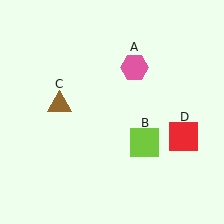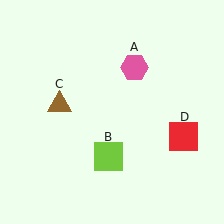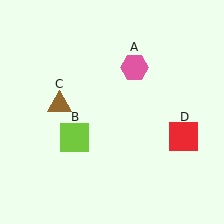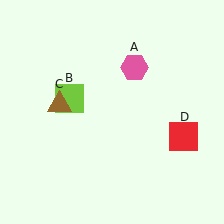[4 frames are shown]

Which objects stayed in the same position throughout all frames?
Pink hexagon (object A) and brown triangle (object C) and red square (object D) remained stationary.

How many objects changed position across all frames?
1 object changed position: lime square (object B).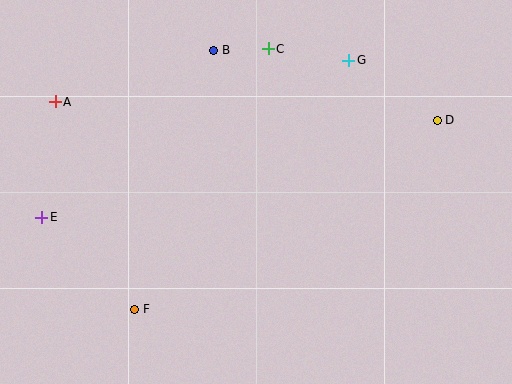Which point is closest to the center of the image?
Point C at (268, 49) is closest to the center.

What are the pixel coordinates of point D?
Point D is at (437, 120).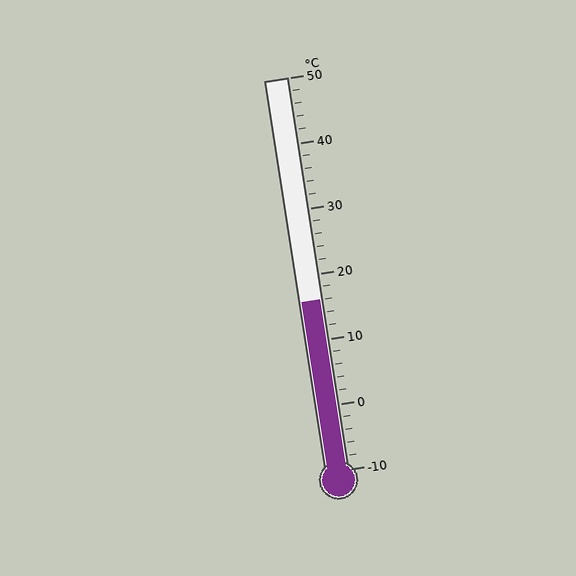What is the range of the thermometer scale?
The thermometer scale ranges from -10°C to 50°C.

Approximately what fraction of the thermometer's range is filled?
The thermometer is filled to approximately 45% of its range.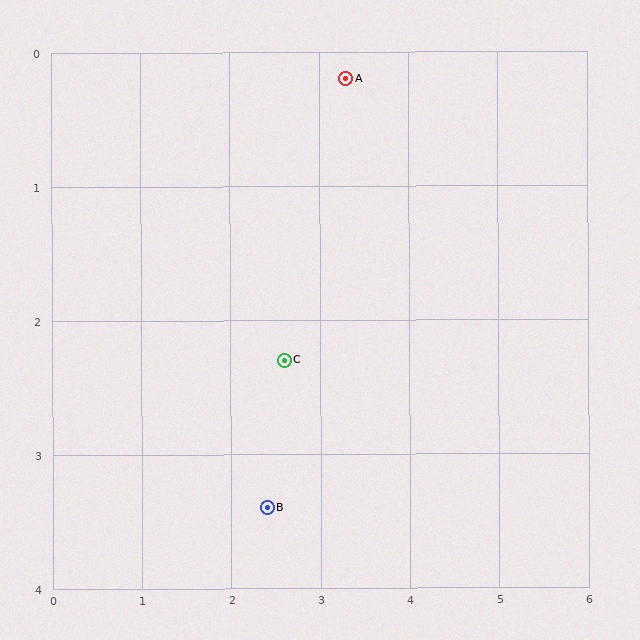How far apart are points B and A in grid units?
Points B and A are about 3.3 grid units apart.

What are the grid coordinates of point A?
Point A is at approximately (3.3, 0.2).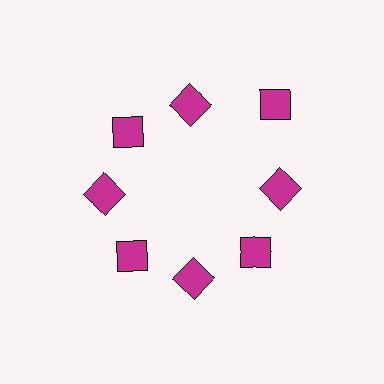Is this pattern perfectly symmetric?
No. The 8 magenta diamonds are arranged in a ring, but one element near the 2 o'clock position is pushed outward from the center, breaking the 8-fold rotational symmetry.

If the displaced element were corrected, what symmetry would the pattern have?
It would have 8-fold rotational symmetry — the pattern would map onto itself every 45 degrees.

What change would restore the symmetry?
The symmetry would be restored by moving it inward, back onto the ring so that all 8 diamonds sit at equal angles and equal distance from the center.